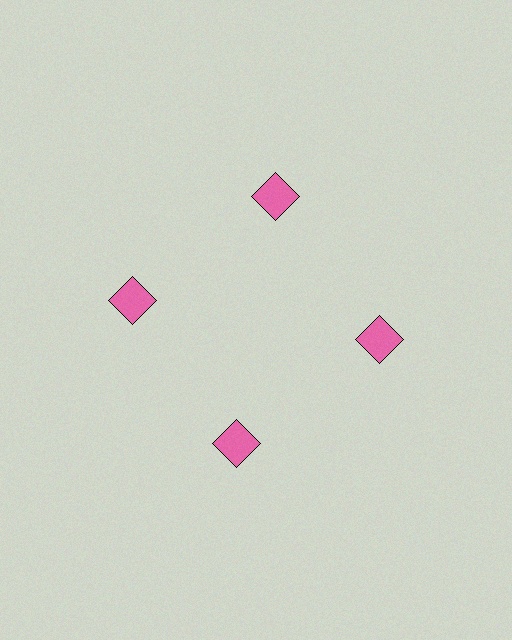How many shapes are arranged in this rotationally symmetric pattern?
There are 4 shapes, arranged in 4 groups of 1.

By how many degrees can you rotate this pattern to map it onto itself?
The pattern maps onto itself every 90 degrees of rotation.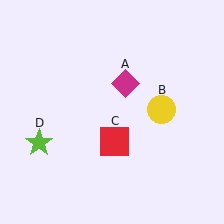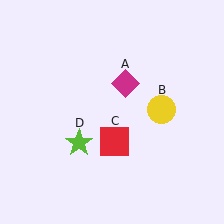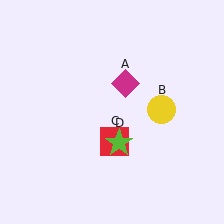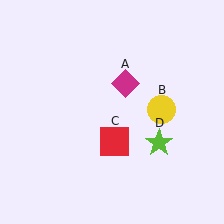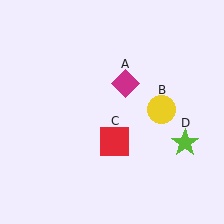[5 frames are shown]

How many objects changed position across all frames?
1 object changed position: lime star (object D).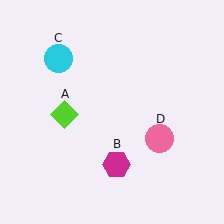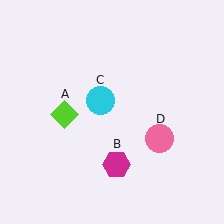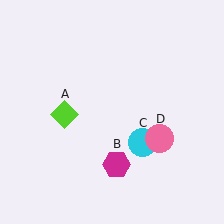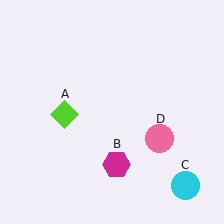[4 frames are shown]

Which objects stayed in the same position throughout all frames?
Lime diamond (object A) and magenta hexagon (object B) and pink circle (object D) remained stationary.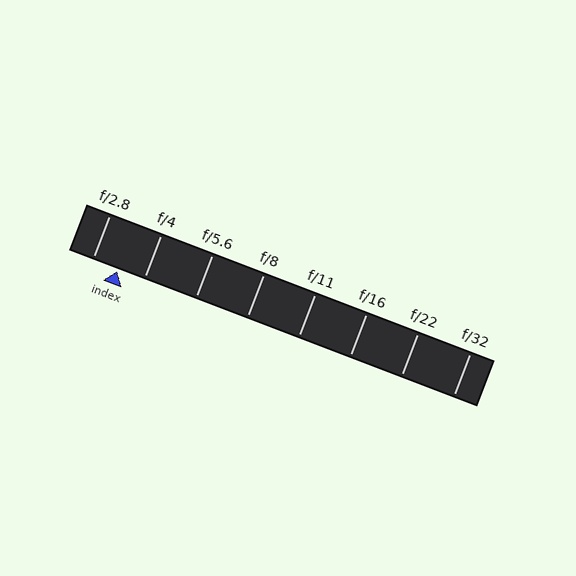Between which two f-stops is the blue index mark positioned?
The index mark is between f/2.8 and f/4.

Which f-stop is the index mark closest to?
The index mark is closest to f/2.8.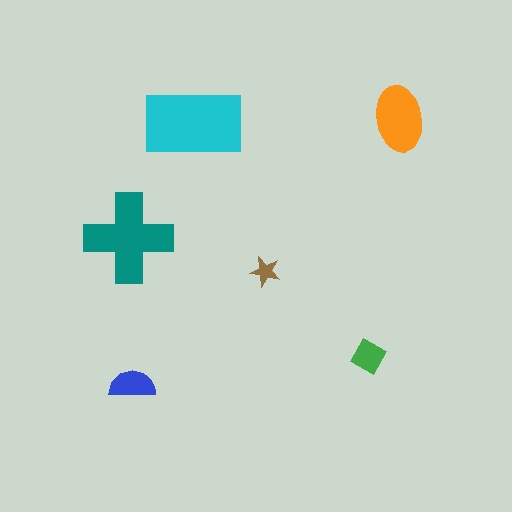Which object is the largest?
The cyan rectangle.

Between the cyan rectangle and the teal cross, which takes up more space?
The cyan rectangle.